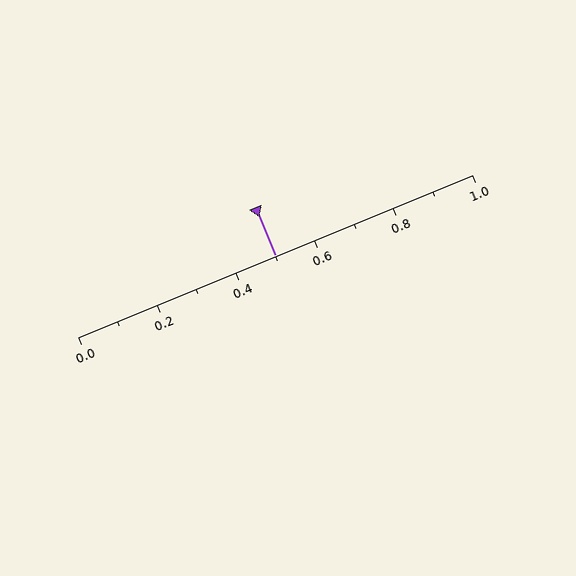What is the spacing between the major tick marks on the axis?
The major ticks are spaced 0.2 apart.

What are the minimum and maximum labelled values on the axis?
The axis runs from 0.0 to 1.0.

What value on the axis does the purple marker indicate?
The marker indicates approximately 0.5.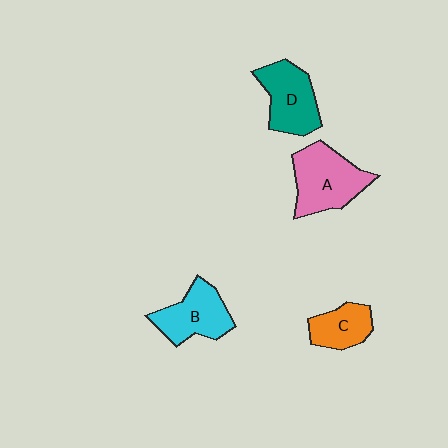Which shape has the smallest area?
Shape C (orange).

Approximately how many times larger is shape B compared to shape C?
Approximately 1.4 times.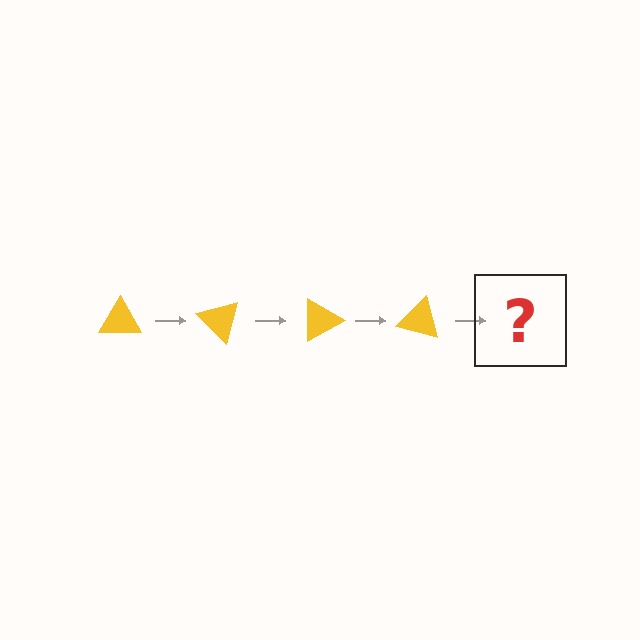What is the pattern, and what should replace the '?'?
The pattern is that the triangle rotates 45 degrees each step. The '?' should be a yellow triangle rotated 180 degrees.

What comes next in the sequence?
The next element should be a yellow triangle rotated 180 degrees.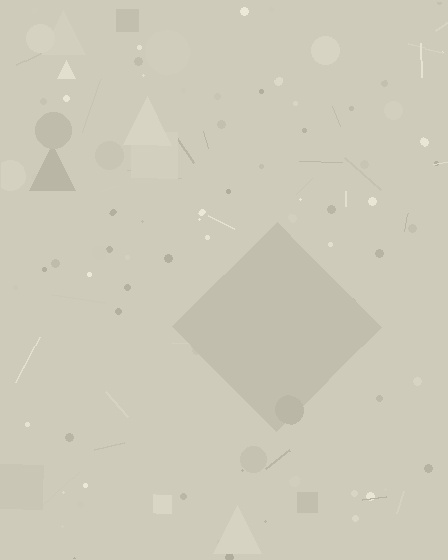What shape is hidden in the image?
A diamond is hidden in the image.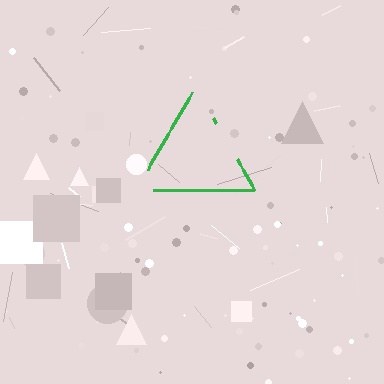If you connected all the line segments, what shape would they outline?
They would outline a triangle.